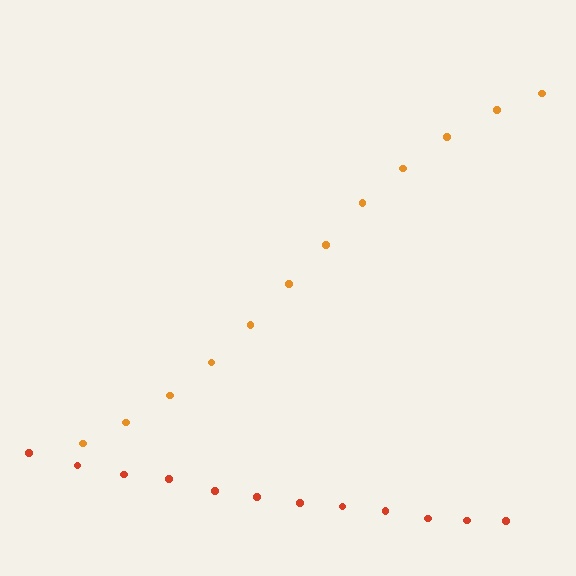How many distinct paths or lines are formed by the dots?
There are 2 distinct paths.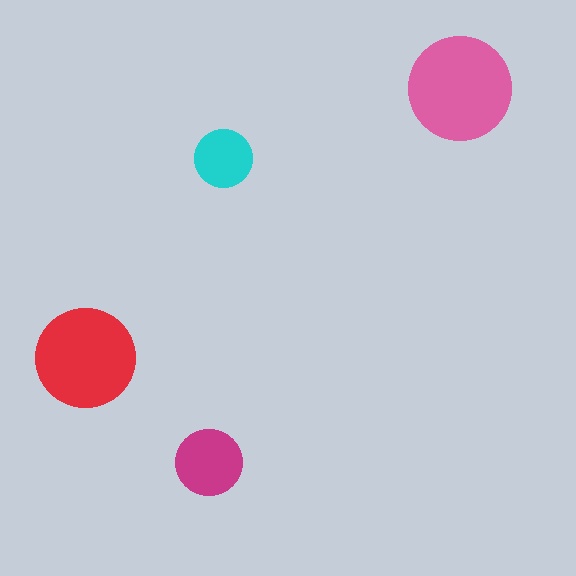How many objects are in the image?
There are 4 objects in the image.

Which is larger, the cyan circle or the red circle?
The red one.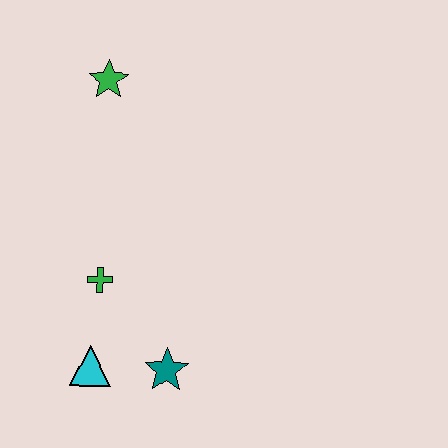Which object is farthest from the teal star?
The green star is farthest from the teal star.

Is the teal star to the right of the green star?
Yes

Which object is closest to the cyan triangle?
The teal star is closest to the cyan triangle.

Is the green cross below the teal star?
No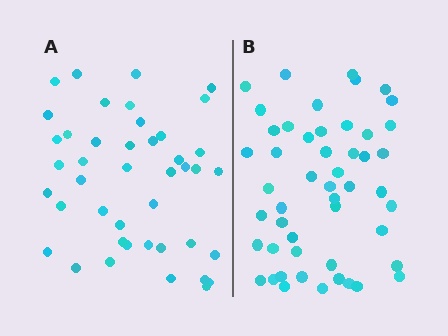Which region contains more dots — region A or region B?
Region B (the right region) has more dots.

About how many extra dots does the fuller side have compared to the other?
Region B has roughly 8 or so more dots than region A.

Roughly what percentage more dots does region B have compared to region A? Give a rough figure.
About 15% more.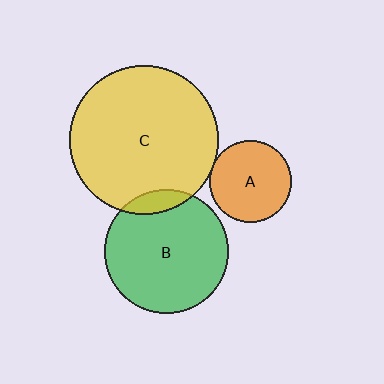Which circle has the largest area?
Circle C (yellow).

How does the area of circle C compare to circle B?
Approximately 1.4 times.